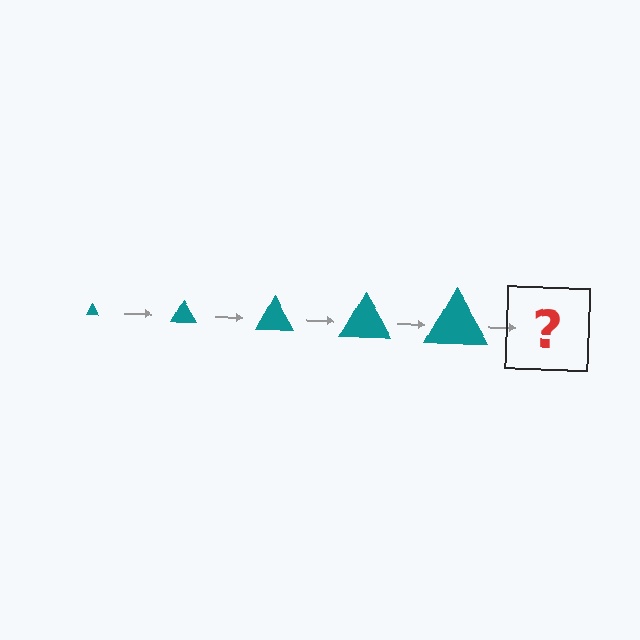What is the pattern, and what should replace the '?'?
The pattern is that the triangle gets progressively larger each step. The '?' should be a teal triangle, larger than the previous one.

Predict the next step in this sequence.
The next step is a teal triangle, larger than the previous one.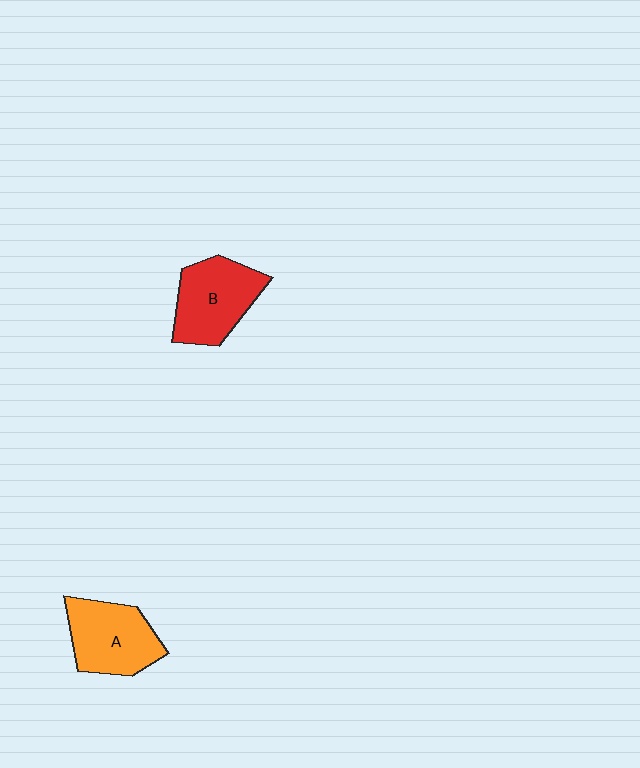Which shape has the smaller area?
Shape A (orange).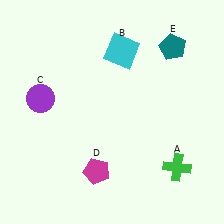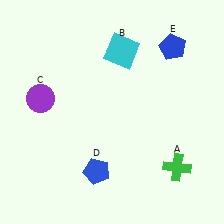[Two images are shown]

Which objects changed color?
D changed from magenta to blue. E changed from teal to blue.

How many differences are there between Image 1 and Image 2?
There are 2 differences between the two images.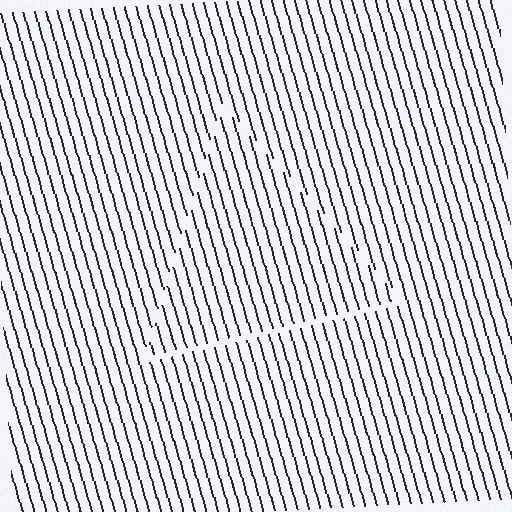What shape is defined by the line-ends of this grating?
An illusory triangle. The interior of the shape contains the same grating, shifted by half a period — the contour is defined by the phase discontinuity where line-ends from the inner and outer gratings abut.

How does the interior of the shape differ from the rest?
The interior of the shape contains the same grating, shifted by half a period — the contour is defined by the phase discontinuity where line-ends from the inner and outer gratings abut.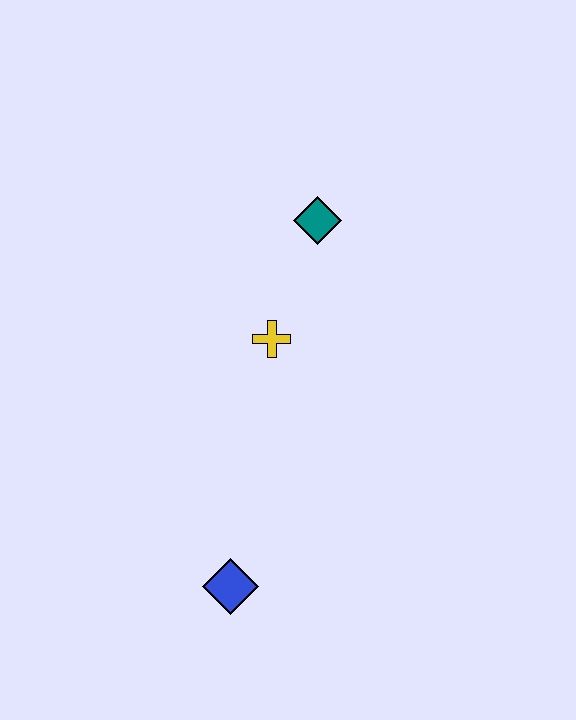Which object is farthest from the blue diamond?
The teal diamond is farthest from the blue diamond.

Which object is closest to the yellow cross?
The teal diamond is closest to the yellow cross.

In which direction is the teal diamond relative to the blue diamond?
The teal diamond is above the blue diamond.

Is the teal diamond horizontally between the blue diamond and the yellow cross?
No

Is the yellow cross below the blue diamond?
No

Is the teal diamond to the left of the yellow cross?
No